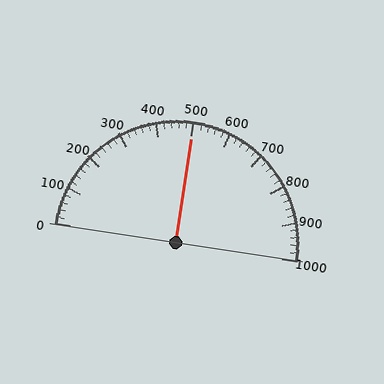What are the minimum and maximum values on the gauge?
The gauge ranges from 0 to 1000.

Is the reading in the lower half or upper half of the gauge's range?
The reading is in the upper half of the range (0 to 1000).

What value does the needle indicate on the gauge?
The needle indicates approximately 500.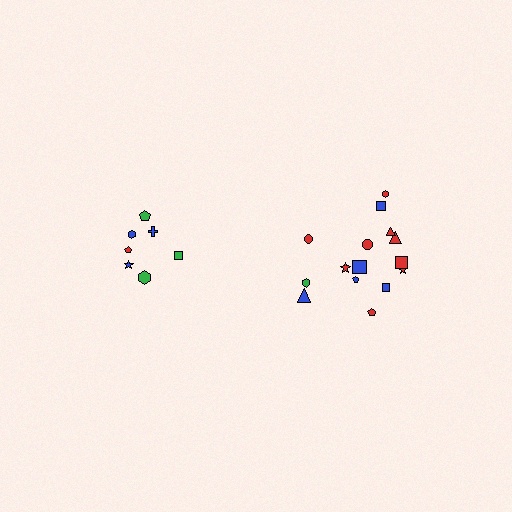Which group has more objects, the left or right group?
The right group.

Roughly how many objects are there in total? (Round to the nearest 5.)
Roughly 20 objects in total.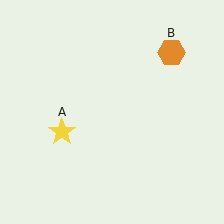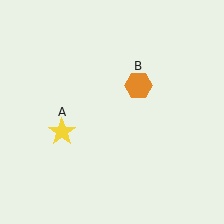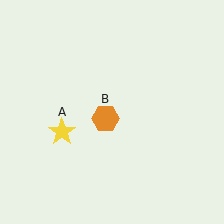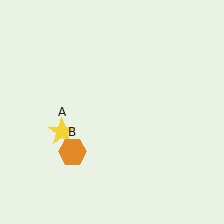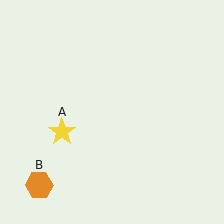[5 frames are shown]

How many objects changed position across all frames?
1 object changed position: orange hexagon (object B).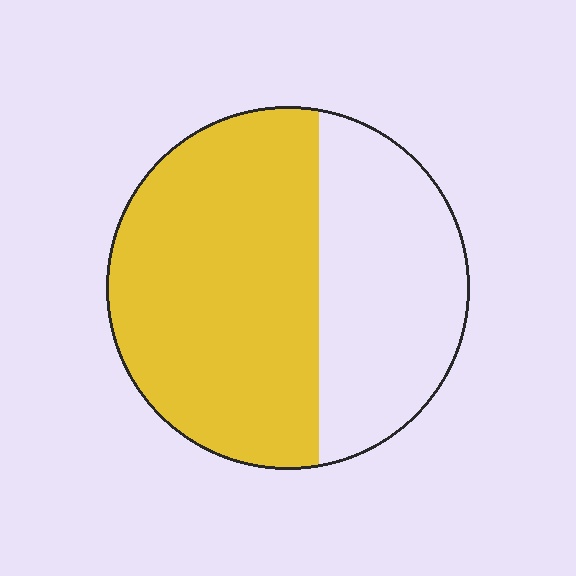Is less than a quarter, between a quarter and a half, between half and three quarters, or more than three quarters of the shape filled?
Between half and three quarters.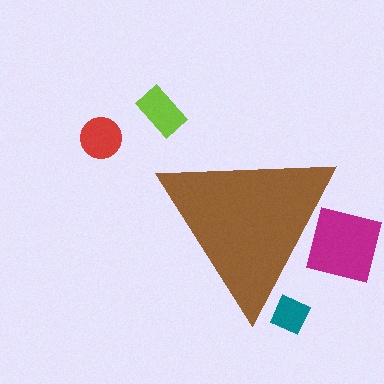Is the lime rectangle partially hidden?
No, the lime rectangle is fully visible.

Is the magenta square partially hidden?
Yes, the magenta square is partially hidden behind the brown triangle.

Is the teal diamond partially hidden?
Yes, the teal diamond is partially hidden behind the brown triangle.